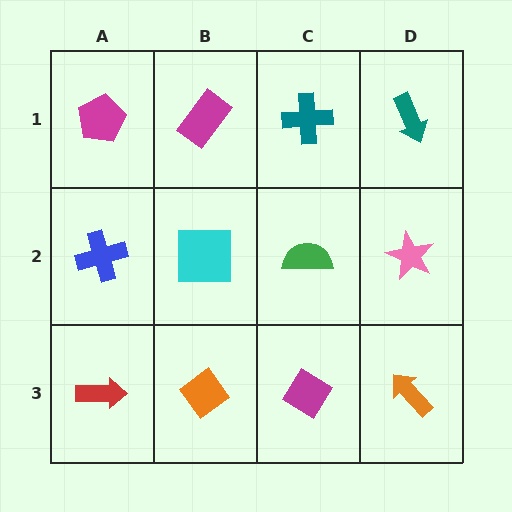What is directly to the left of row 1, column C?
A magenta rectangle.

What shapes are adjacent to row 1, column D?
A pink star (row 2, column D), a teal cross (row 1, column C).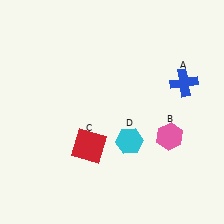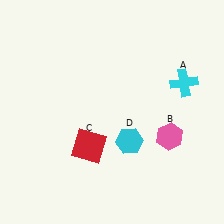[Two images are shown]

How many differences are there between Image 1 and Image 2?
There is 1 difference between the two images.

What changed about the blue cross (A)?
In Image 1, A is blue. In Image 2, it changed to cyan.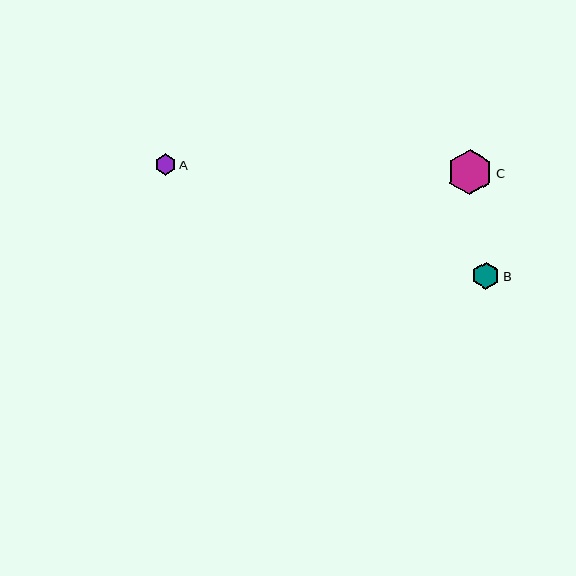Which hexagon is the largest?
Hexagon C is the largest with a size of approximately 45 pixels.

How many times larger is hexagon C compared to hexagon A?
Hexagon C is approximately 2.1 times the size of hexagon A.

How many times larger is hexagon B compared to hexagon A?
Hexagon B is approximately 1.3 times the size of hexagon A.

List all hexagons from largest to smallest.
From largest to smallest: C, B, A.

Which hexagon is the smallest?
Hexagon A is the smallest with a size of approximately 21 pixels.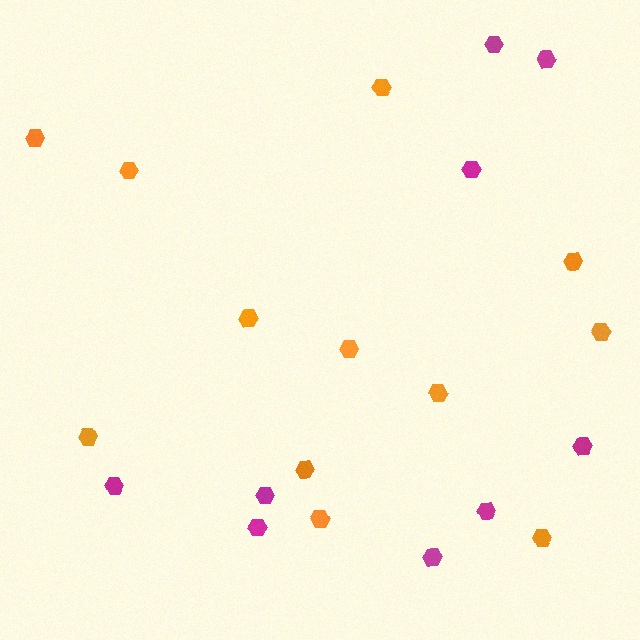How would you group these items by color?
There are 2 groups: one group of orange hexagons (12) and one group of magenta hexagons (9).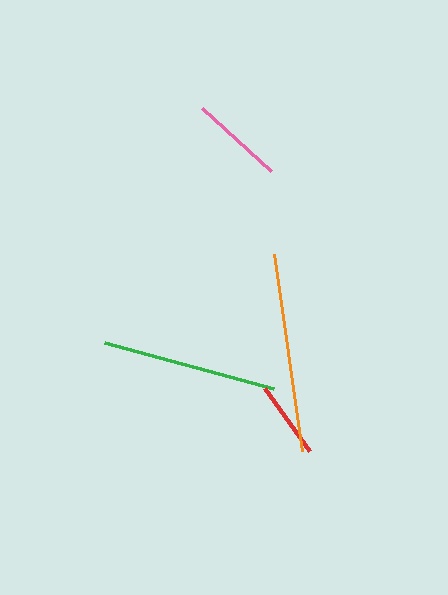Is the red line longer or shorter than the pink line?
The pink line is longer than the red line.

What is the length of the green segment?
The green segment is approximately 175 pixels long.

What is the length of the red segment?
The red segment is approximately 77 pixels long.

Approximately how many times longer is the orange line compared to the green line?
The orange line is approximately 1.1 times the length of the green line.